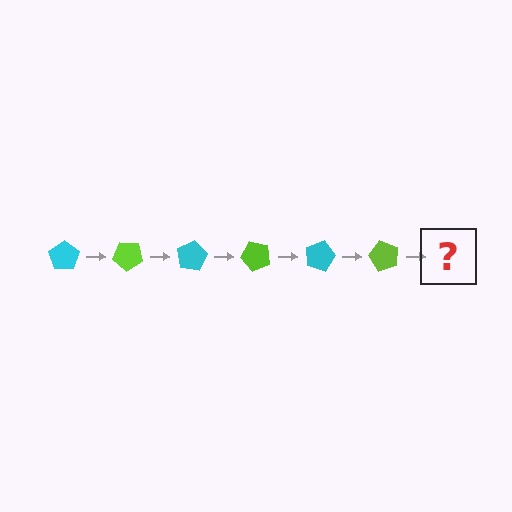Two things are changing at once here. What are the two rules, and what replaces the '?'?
The two rules are that it rotates 40 degrees each step and the color cycles through cyan and lime. The '?' should be a cyan pentagon, rotated 240 degrees from the start.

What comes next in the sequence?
The next element should be a cyan pentagon, rotated 240 degrees from the start.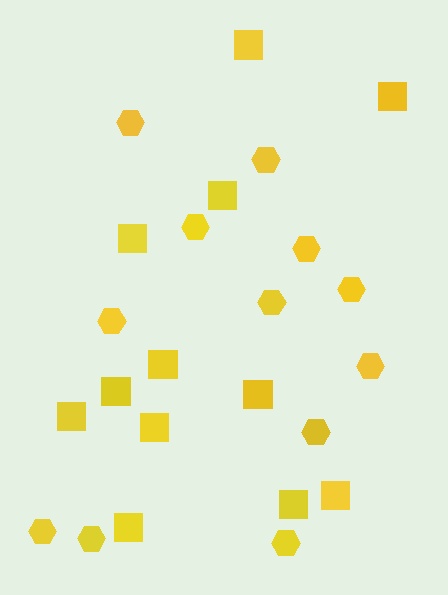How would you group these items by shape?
There are 2 groups: one group of squares (12) and one group of hexagons (12).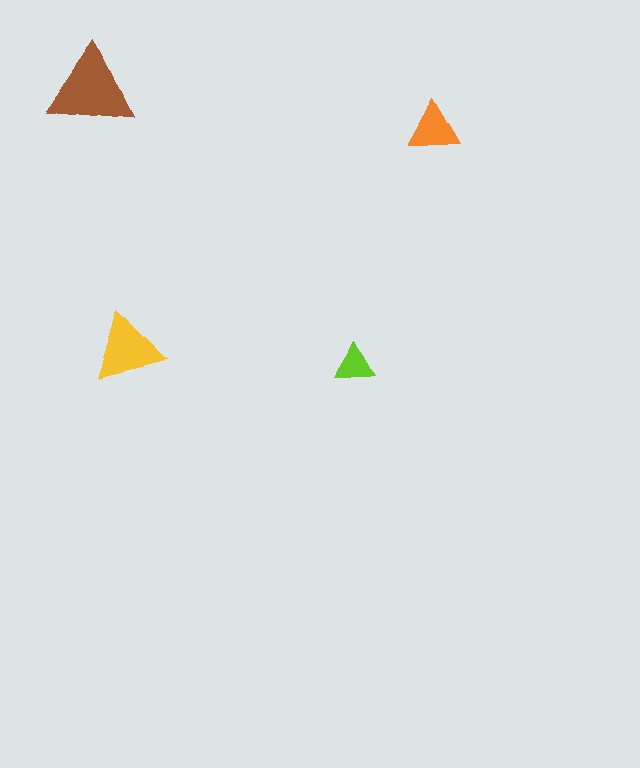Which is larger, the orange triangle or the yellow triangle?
The yellow one.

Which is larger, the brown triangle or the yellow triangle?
The brown one.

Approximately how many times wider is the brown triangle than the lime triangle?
About 2 times wider.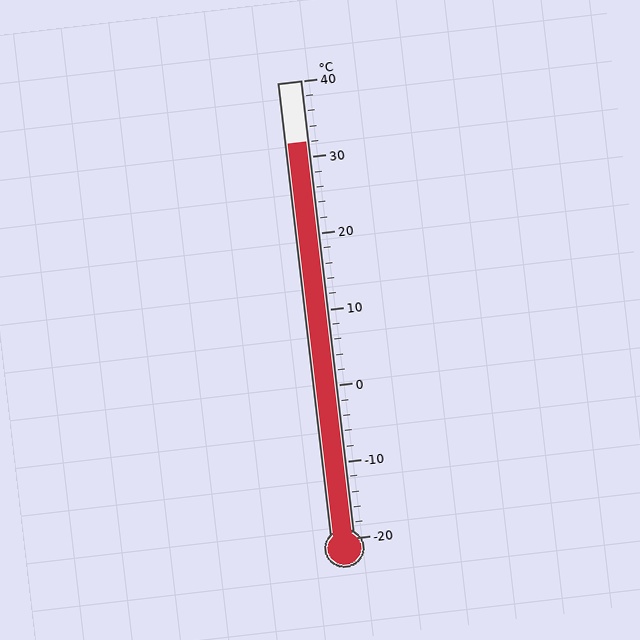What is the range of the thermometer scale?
The thermometer scale ranges from -20°C to 40°C.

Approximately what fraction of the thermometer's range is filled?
The thermometer is filled to approximately 85% of its range.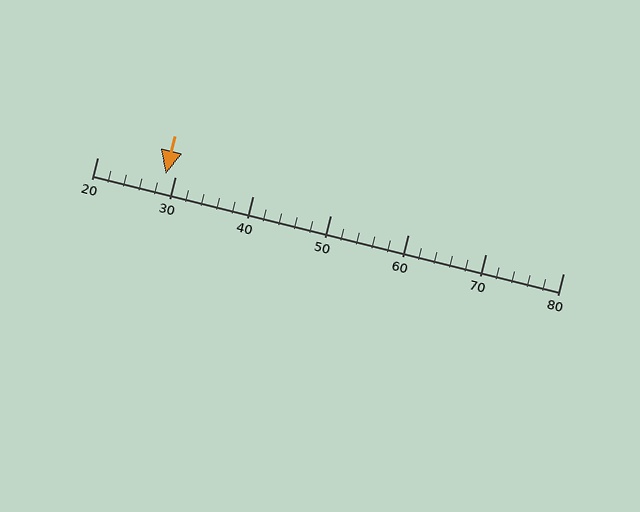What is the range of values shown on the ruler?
The ruler shows values from 20 to 80.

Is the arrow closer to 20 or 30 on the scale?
The arrow is closer to 30.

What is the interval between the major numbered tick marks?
The major tick marks are spaced 10 units apart.